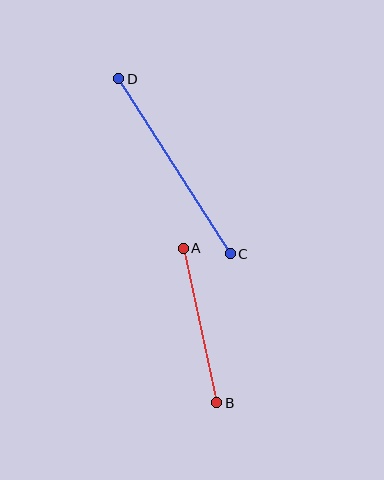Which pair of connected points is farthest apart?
Points C and D are farthest apart.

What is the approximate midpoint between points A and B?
The midpoint is at approximately (200, 325) pixels.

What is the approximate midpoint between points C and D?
The midpoint is at approximately (174, 166) pixels.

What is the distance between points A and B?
The distance is approximately 158 pixels.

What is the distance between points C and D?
The distance is approximately 207 pixels.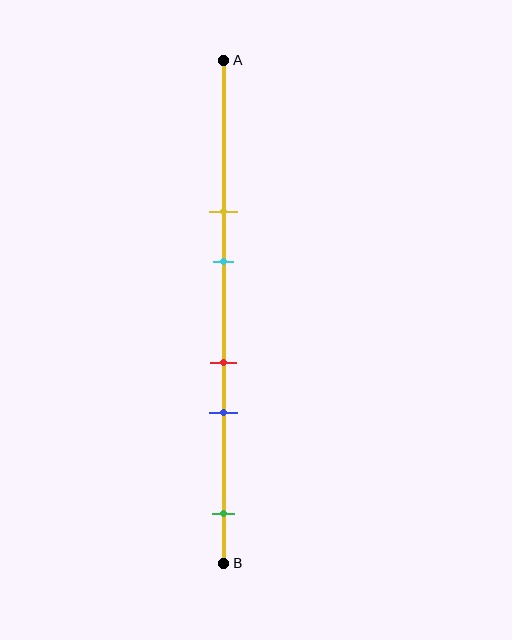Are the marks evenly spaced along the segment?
No, the marks are not evenly spaced.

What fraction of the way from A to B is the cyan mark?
The cyan mark is approximately 40% (0.4) of the way from A to B.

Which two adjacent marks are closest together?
The red and blue marks are the closest adjacent pair.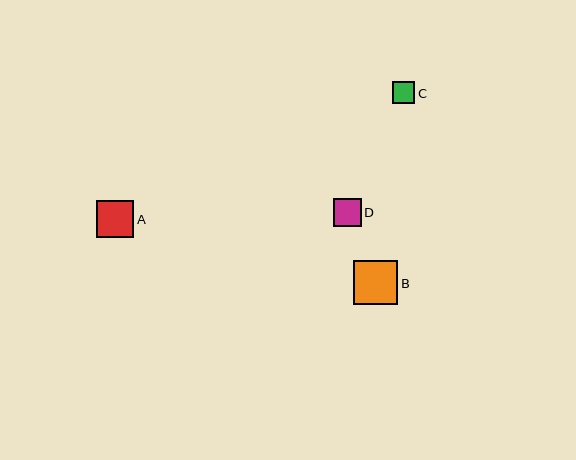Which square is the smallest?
Square C is the smallest with a size of approximately 23 pixels.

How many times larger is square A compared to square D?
Square A is approximately 1.3 times the size of square D.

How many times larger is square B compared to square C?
Square B is approximately 1.9 times the size of square C.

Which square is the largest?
Square B is the largest with a size of approximately 44 pixels.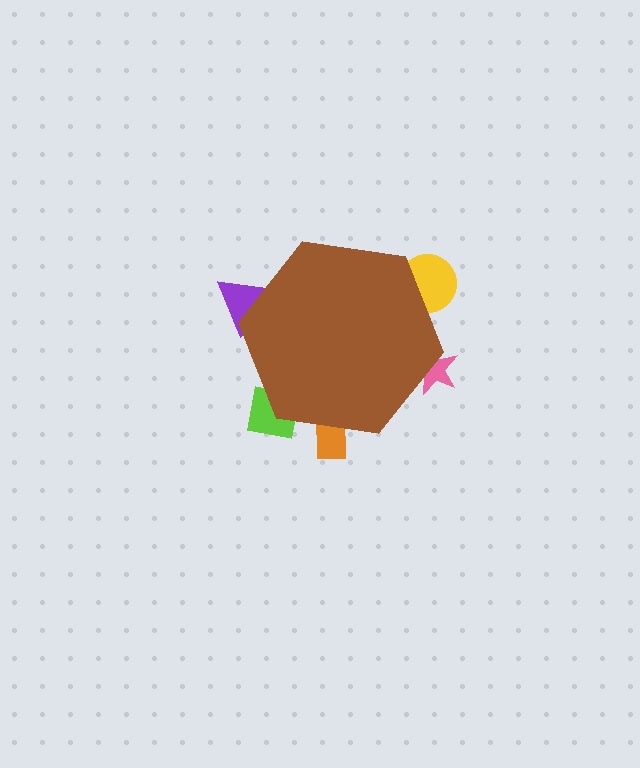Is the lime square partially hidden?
Yes, the lime square is partially hidden behind the brown hexagon.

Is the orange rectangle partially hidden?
Yes, the orange rectangle is partially hidden behind the brown hexagon.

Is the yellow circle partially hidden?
Yes, the yellow circle is partially hidden behind the brown hexagon.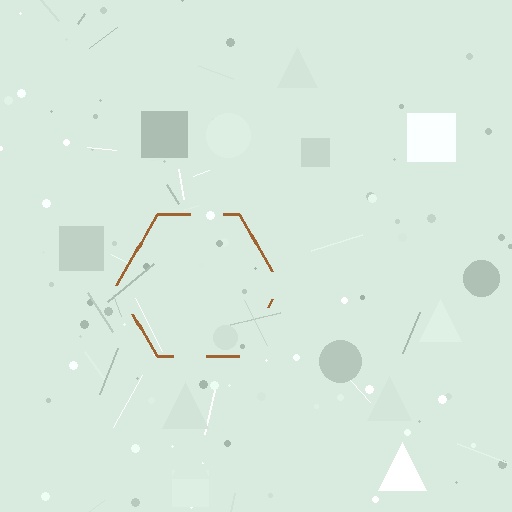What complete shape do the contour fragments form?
The contour fragments form a hexagon.